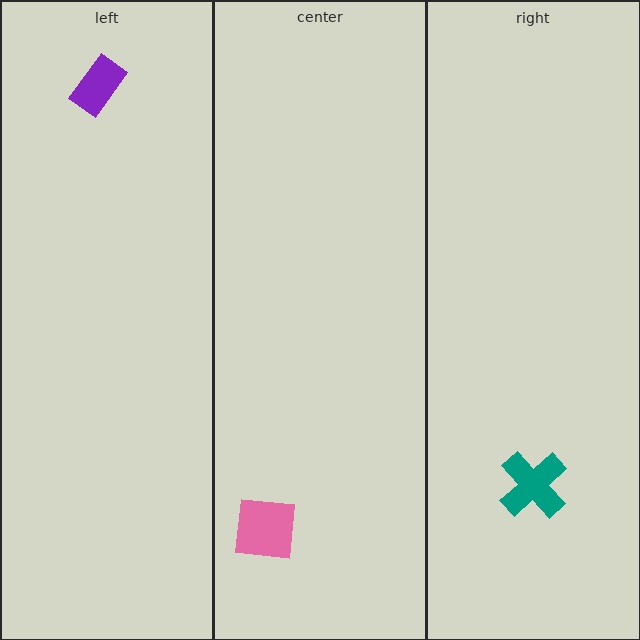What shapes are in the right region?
The teal cross.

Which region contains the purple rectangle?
The left region.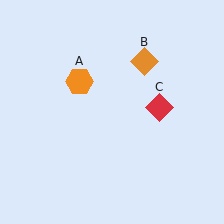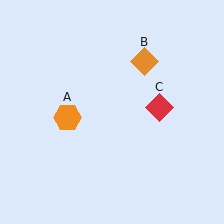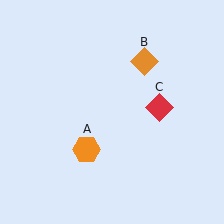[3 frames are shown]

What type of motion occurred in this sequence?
The orange hexagon (object A) rotated counterclockwise around the center of the scene.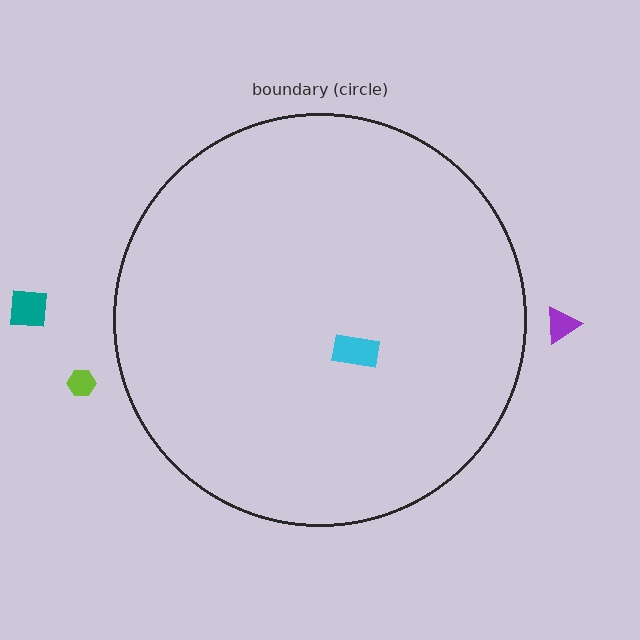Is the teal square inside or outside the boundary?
Outside.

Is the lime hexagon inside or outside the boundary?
Outside.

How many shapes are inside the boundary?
1 inside, 3 outside.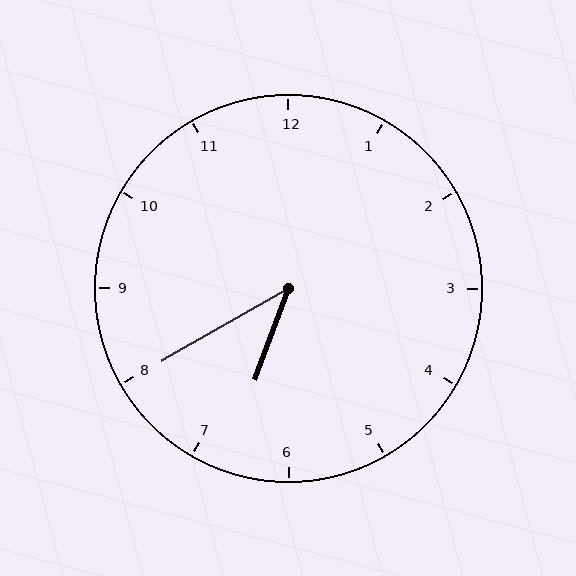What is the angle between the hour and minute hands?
Approximately 40 degrees.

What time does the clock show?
6:40.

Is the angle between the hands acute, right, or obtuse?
It is acute.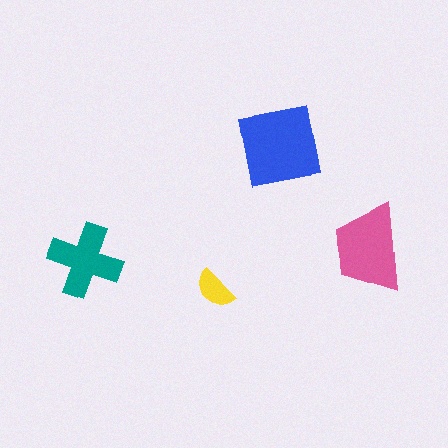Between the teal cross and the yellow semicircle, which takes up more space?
The teal cross.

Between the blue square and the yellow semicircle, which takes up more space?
The blue square.